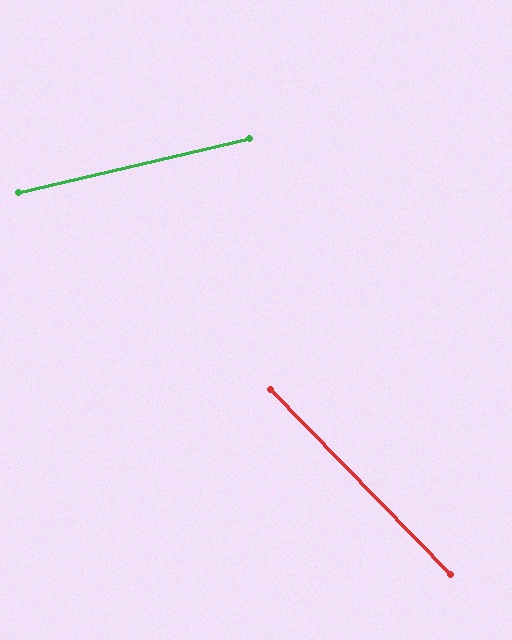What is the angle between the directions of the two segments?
Approximately 59 degrees.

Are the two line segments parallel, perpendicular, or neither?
Neither parallel nor perpendicular — they differ by about 59°.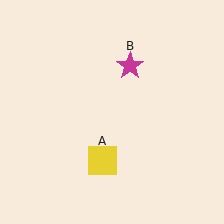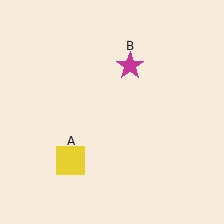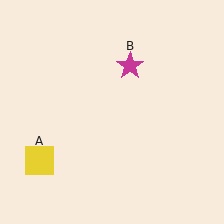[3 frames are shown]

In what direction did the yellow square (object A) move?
The yellow square (object A) moved left.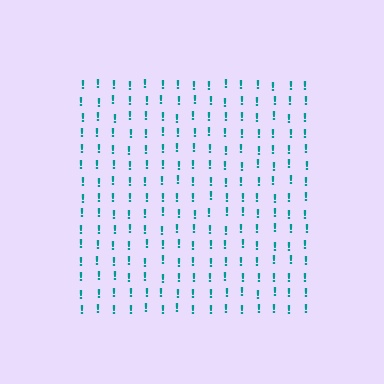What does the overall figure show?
The overall figure shows a square.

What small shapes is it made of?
It is made of small exclamation marks.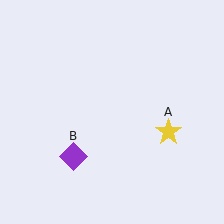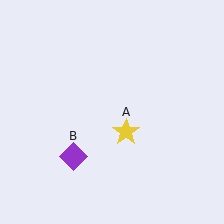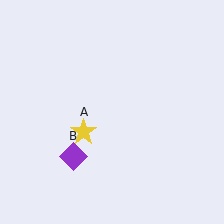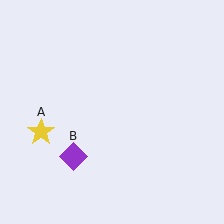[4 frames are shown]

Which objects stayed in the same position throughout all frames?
Purple diamond (object B) remained stationary.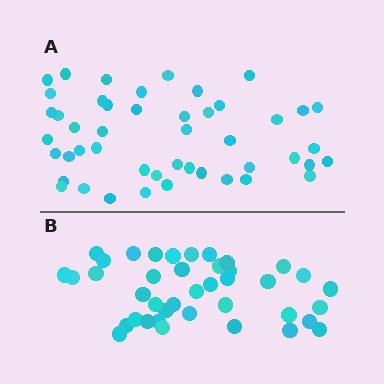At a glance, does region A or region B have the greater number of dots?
Region A (the top region) has more dots.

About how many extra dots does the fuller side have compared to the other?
Region A has roughly 8 or so more dots than region B.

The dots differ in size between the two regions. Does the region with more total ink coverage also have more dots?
No. Region B has more total ink coverage because its dots are larger, but region A actually contains more individual dots. Total area can be misleading — the number of items is what matters here.